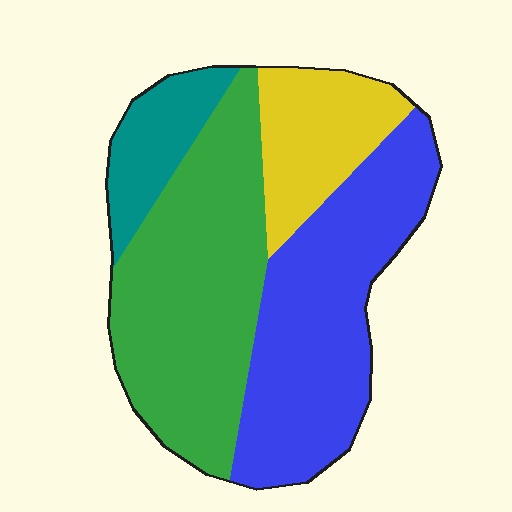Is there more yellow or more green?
Green.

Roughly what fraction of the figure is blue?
Blue covers 35% of the figure.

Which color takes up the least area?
Teal, at roughly 10%.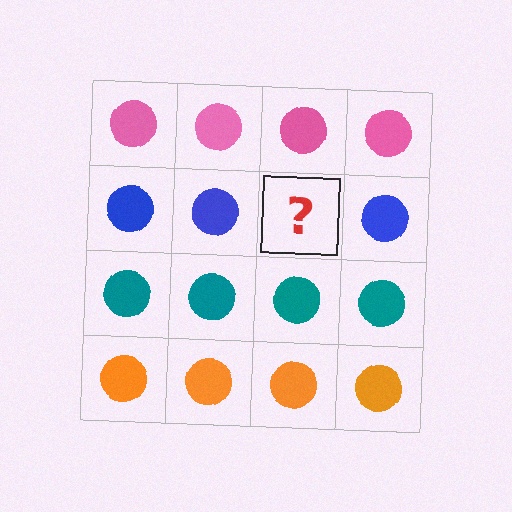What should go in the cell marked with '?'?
The missing cell should contain a blue circle.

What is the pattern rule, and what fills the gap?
The rule is that each row has a consistent color. The gap should be filled with a blue circle.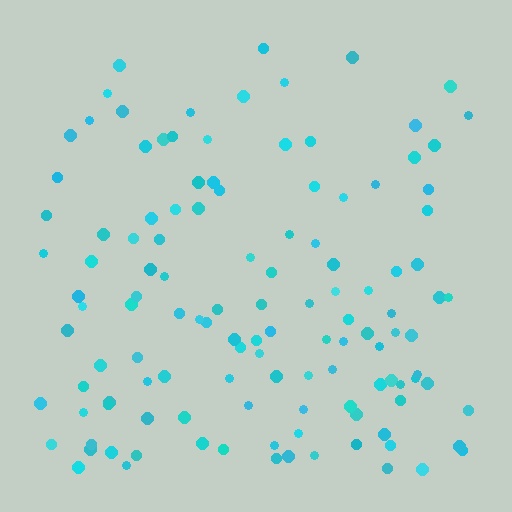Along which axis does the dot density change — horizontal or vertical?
Vertical.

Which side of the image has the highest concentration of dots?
The bottom.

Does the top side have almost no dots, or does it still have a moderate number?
Still a moderate number, just noticeably fewer than the bottom.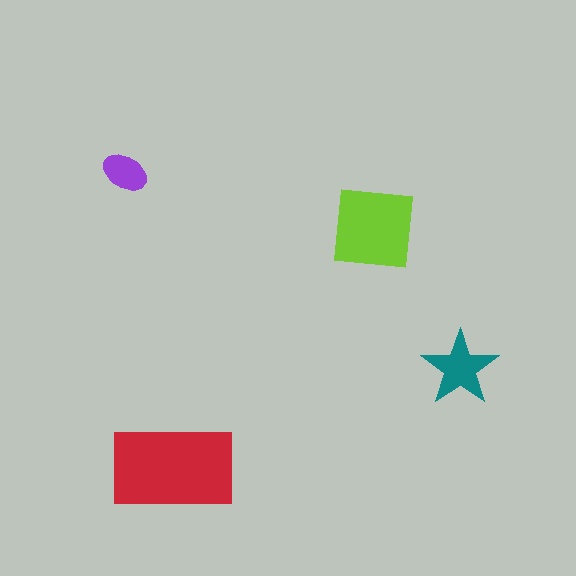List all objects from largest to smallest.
The red rectangle, the lime square, the teal star, the purple ellipse.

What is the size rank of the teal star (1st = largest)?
3rd.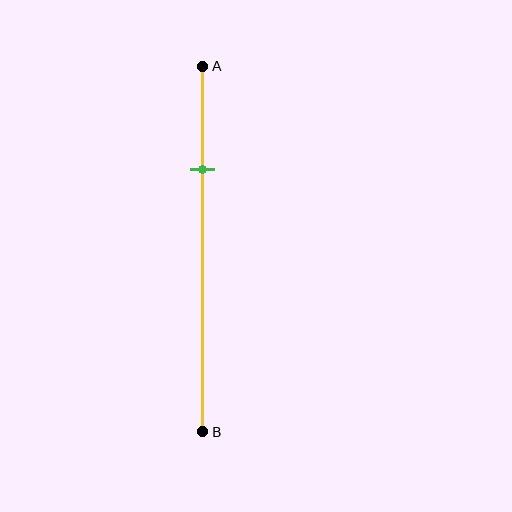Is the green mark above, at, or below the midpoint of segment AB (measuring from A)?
The green mark is above the midpoint of segment AB.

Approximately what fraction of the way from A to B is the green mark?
The green mark is approximately 30% of the way from A to B.